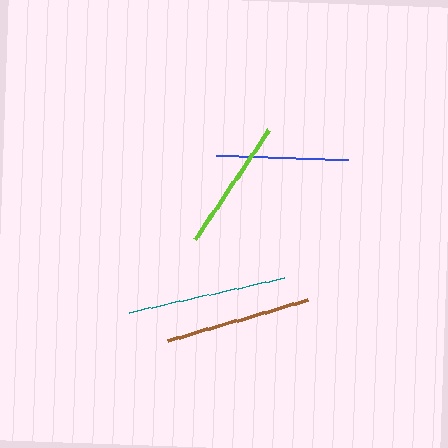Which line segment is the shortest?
The blue line is the shortest at approximately 132 pixels.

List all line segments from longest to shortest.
From longest to shortest: teal, brown, lime, blue.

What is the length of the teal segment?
The teal segment is approximately 159 pixels long.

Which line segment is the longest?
The teal line is the longest at approximately 159 pixels.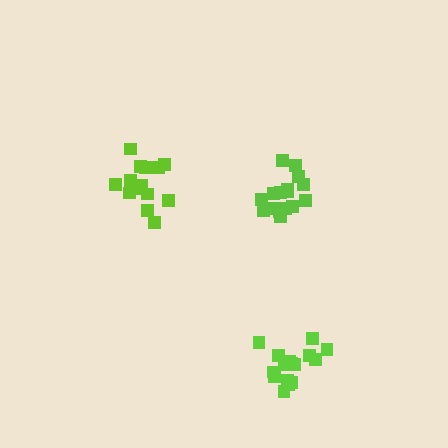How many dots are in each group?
Group 1: 16 dots, Group 2: 15 dots, Group 3: 17 dots (48 total).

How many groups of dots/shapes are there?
There are 3 groups.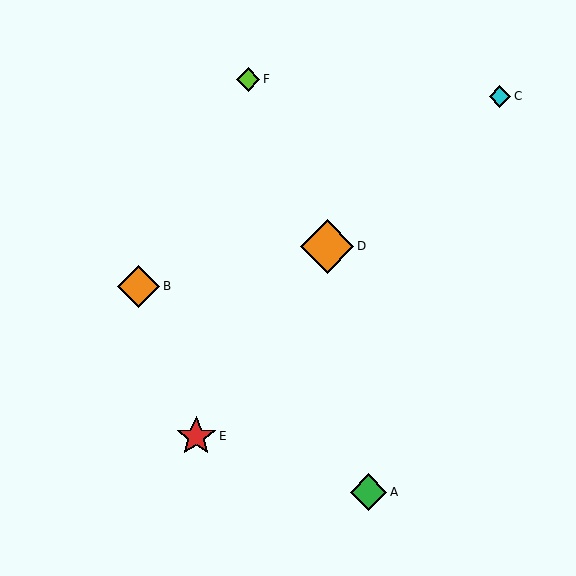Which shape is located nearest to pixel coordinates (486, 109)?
The cyan diamond (labeled C) at (500, 96) is nearest to that location.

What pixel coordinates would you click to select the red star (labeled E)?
Click at (196, 436) to select the red star E.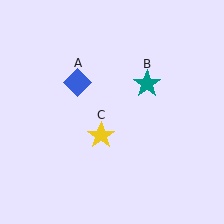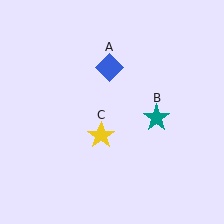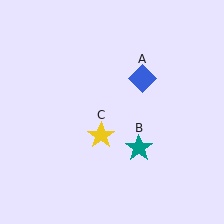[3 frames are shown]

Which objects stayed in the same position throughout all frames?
Yellow star (object C) remained stationary.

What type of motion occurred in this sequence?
The blue diamond (object A), teal star (object B) rotated clockwise around the center of the scene.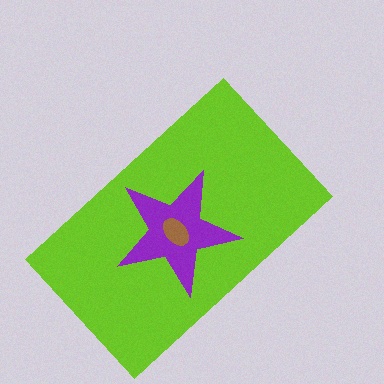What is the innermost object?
The brown ellipse.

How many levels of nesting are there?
3.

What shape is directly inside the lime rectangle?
The purple star.